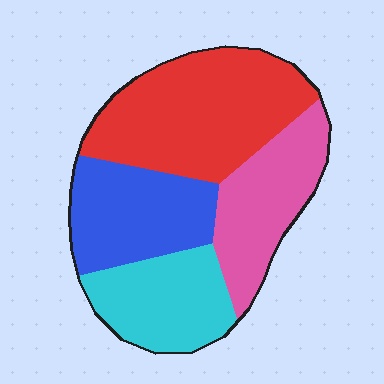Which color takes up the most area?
Red, at roughly 35%.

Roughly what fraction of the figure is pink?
Pink covers around 20% of the figure.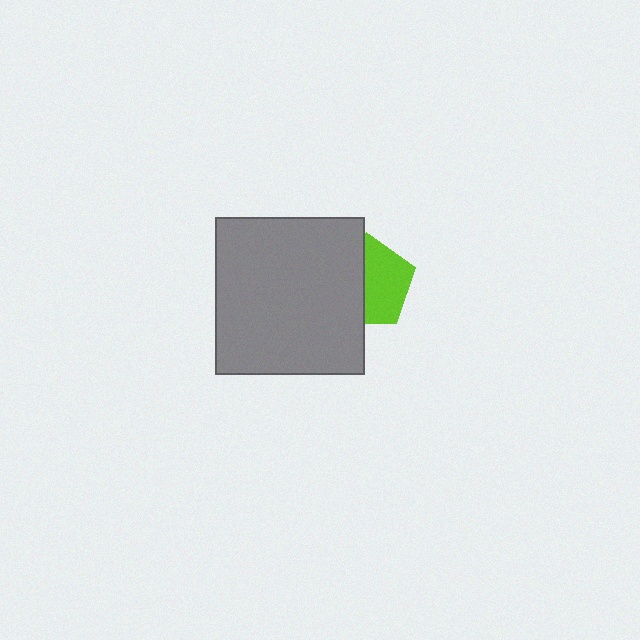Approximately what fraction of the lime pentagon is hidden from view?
Roughly 48% of the lime pentagon is hidden behind the gray rectangle.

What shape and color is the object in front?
The object in front is a gray rectangle.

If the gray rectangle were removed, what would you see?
You would see the complete lime pentagon.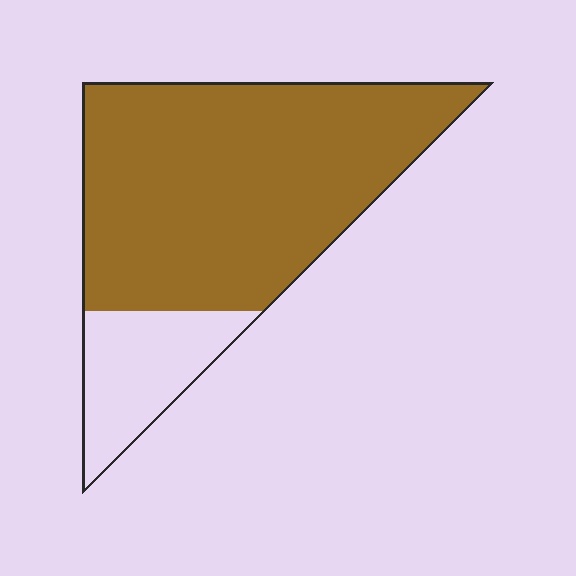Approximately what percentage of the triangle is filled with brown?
Approximately 80%.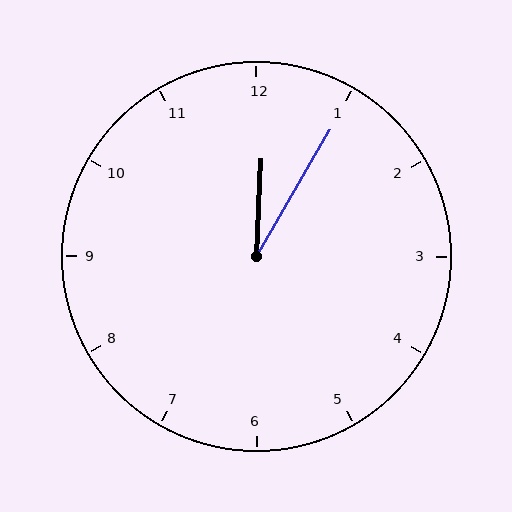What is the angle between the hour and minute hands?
Approximately 28 degrees.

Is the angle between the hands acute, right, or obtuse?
It is acute.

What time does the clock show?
12:05.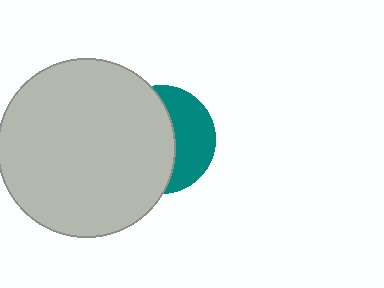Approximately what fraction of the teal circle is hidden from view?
Roughly 59% of the teal circle is hidden behind the light gray circle.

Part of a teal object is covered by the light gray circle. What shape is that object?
It is a circle.